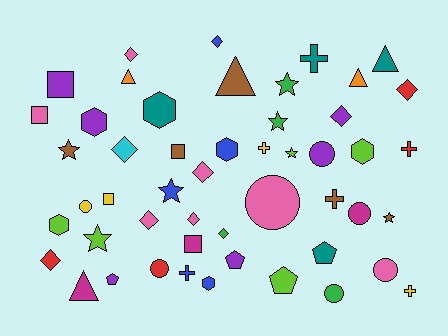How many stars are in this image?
There are 7 stars.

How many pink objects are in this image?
There are 7 pink objects.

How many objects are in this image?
There are 50 objects.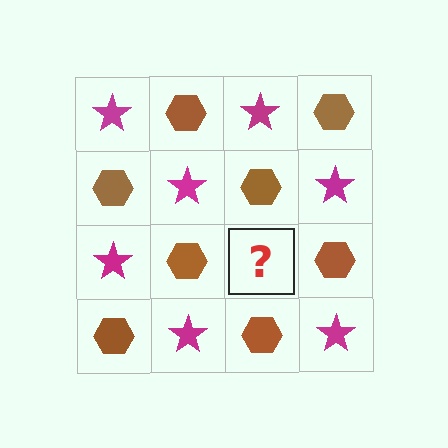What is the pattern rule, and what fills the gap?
The rule is that it alternates magenta star and brown hexagon in a checkerboard pattern. The gap should be filled with a magenta star.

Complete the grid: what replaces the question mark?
The question mark should be replaced with a magenta star.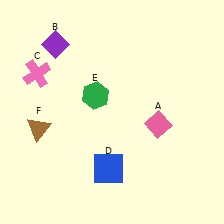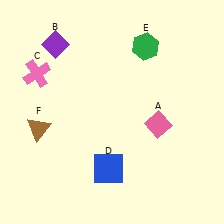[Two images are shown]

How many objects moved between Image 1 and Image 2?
1 object moved between the two images.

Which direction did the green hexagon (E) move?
The green hexagon (E) moved right.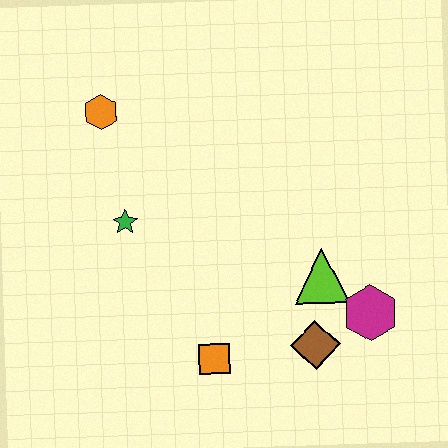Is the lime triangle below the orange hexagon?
Yes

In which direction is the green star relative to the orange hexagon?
The green star is below the orange hexagon.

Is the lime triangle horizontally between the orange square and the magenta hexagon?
Yes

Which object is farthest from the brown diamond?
The orange hexagon is farthest from the brown diamond.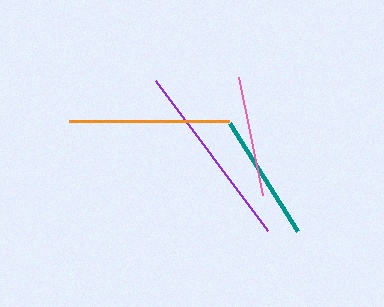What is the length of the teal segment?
The teal segment is approximately 127 pixels long.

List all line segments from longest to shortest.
From longest to shortest: purple, orange, teal, pink.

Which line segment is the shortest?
The pink line is the shortest at approximately 120 pixels.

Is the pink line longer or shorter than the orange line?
The orange line is longer than the pink line.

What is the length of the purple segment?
The purple segment is approximately 187 pixels long.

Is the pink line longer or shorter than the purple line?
The purple line is longer than the pink line.